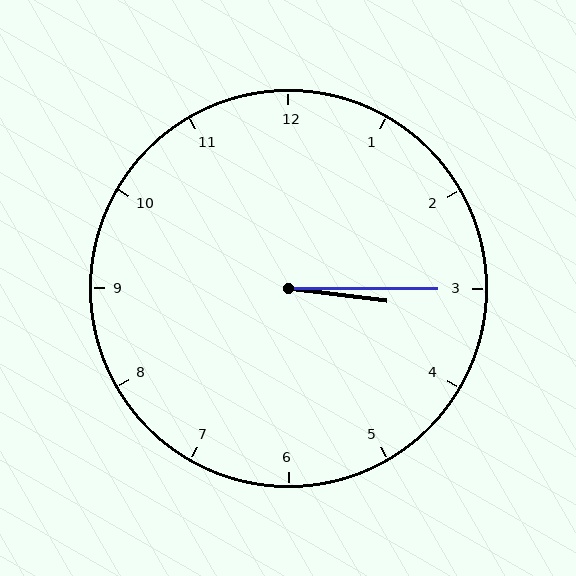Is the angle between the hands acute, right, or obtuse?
It is acute.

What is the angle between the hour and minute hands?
Approximately 8 degrees.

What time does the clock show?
3:15.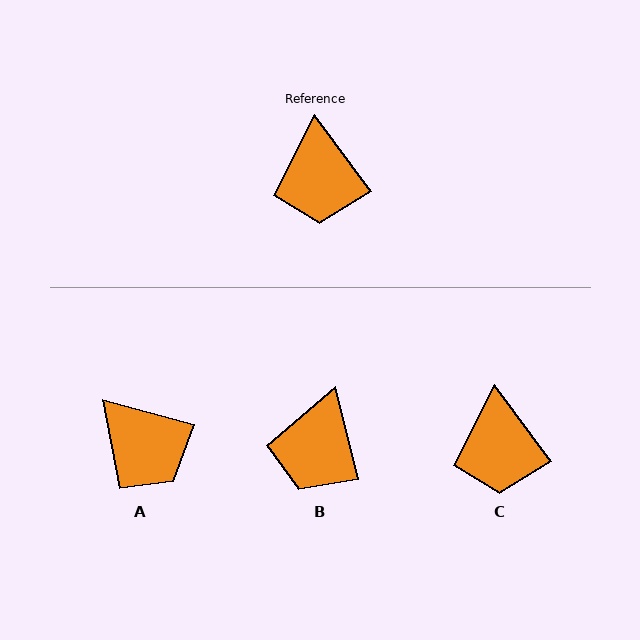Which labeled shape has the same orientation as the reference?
C.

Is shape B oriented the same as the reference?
No, it is off by about 22 degrees.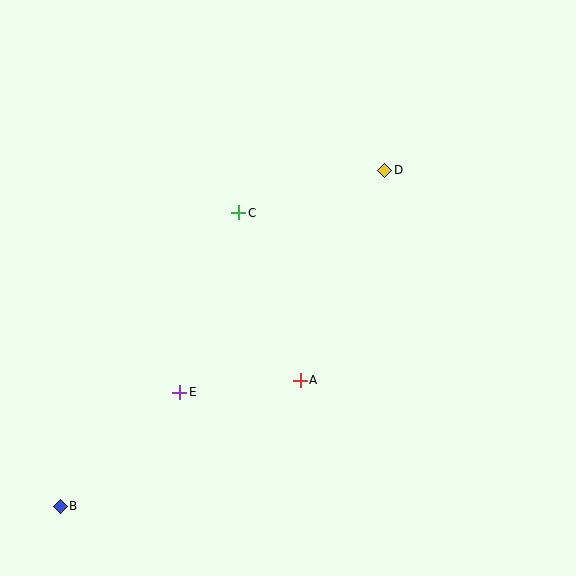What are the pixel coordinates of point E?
Point E is at (180, 392).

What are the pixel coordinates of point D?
Point D is at (385, 170).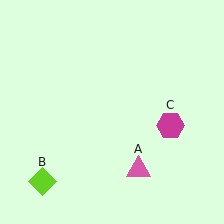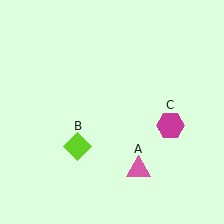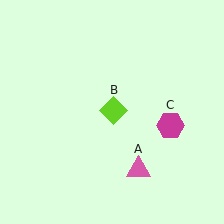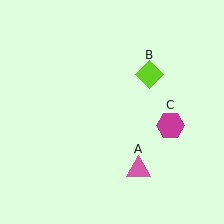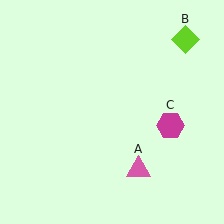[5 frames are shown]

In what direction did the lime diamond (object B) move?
The lime diamond (object B) moved up and to the right.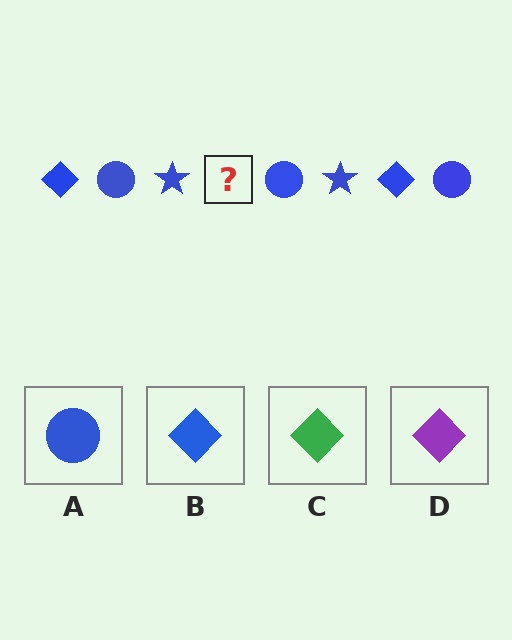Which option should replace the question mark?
Option B.